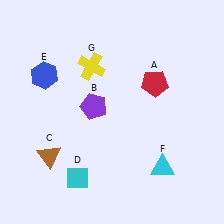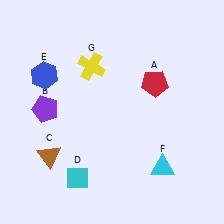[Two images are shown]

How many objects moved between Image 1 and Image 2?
1 object moved between the two images.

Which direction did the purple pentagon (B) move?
The purple pentagon (B) moved left.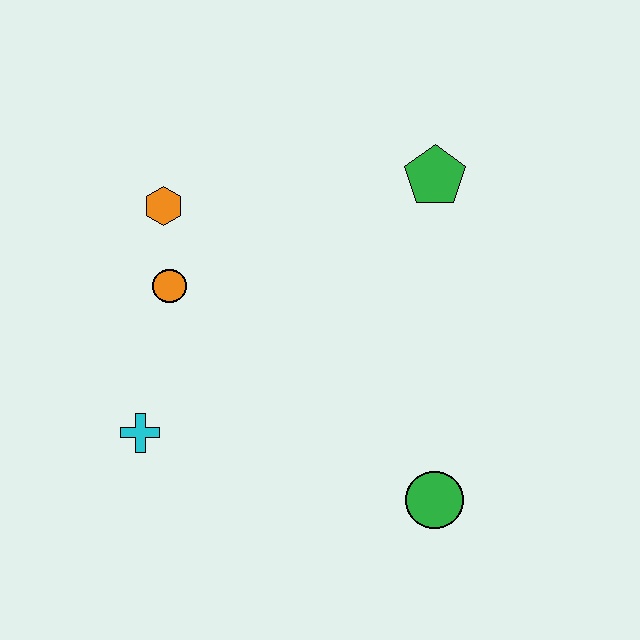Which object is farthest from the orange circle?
The green circle is farthest from the orange circle.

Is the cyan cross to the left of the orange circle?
Yes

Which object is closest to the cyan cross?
The orange circle is closest to the cyan cross.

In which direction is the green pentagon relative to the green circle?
The green pentagon is above the green circle.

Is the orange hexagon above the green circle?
Yes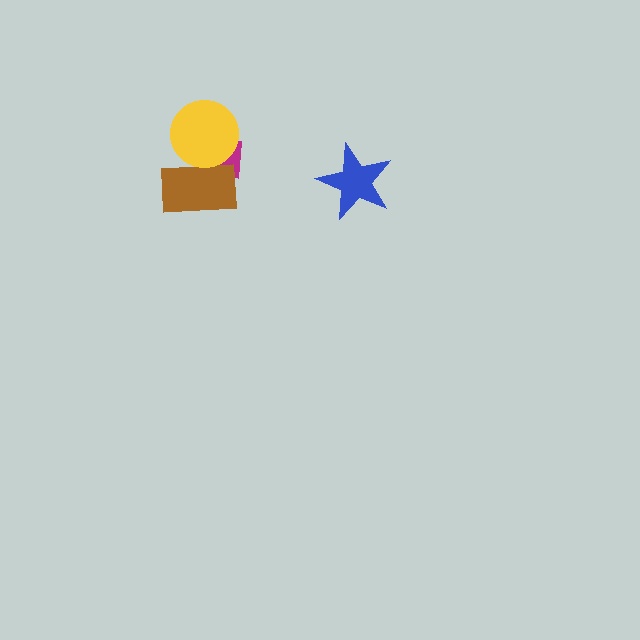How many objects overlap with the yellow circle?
2 objects overlap with the yellow circle.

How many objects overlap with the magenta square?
2 objects overlap with the magenta square.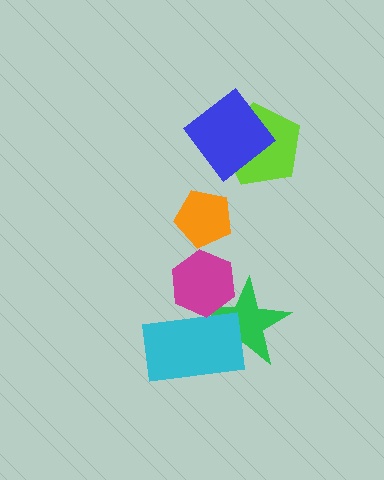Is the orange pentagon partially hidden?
No, no other shape covers it.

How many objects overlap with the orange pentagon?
0 objects overlap with the orange pentagon.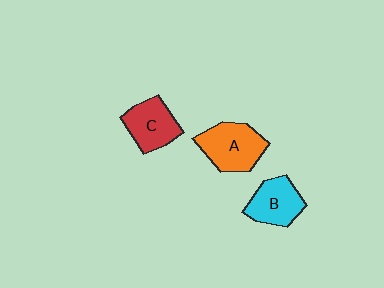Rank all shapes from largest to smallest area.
From largest to smallest: A (orange), C (red), B (cyan).